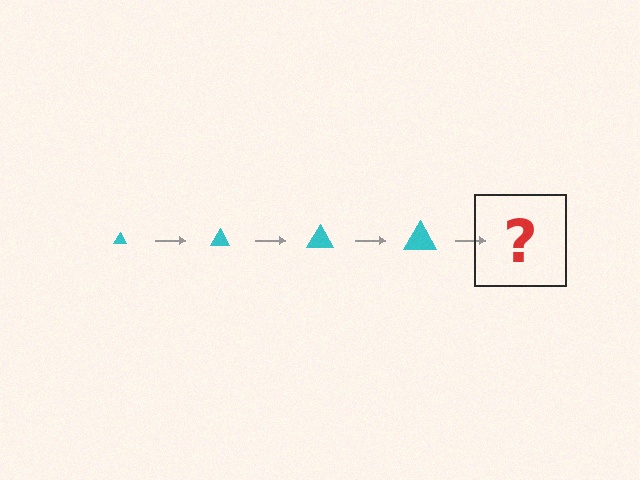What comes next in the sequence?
The next element should be a cyan triangle, larger than the previous one.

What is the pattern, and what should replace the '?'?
The pattern is that the triangle gets progressively larger each step. The '?' should be a cyan triangle, larger than the previous one.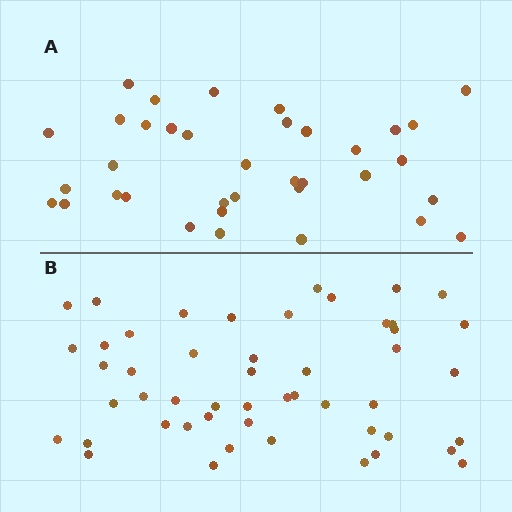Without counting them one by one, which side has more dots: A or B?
Region B (the bottom region) has more dots.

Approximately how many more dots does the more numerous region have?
Region B has approximately 15 more dots than region A.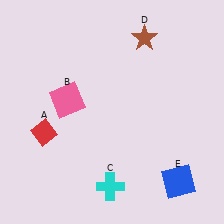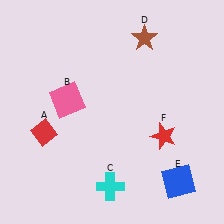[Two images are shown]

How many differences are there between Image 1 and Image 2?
There is 1 difference between the two images.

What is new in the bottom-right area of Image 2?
A red star (F) was added in the bottom-right area of Image 2.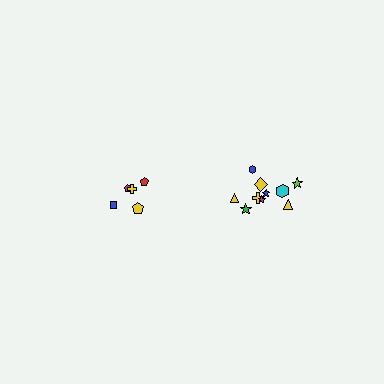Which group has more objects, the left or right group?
The right group.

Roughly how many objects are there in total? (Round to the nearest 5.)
Roughly 15 objects in total.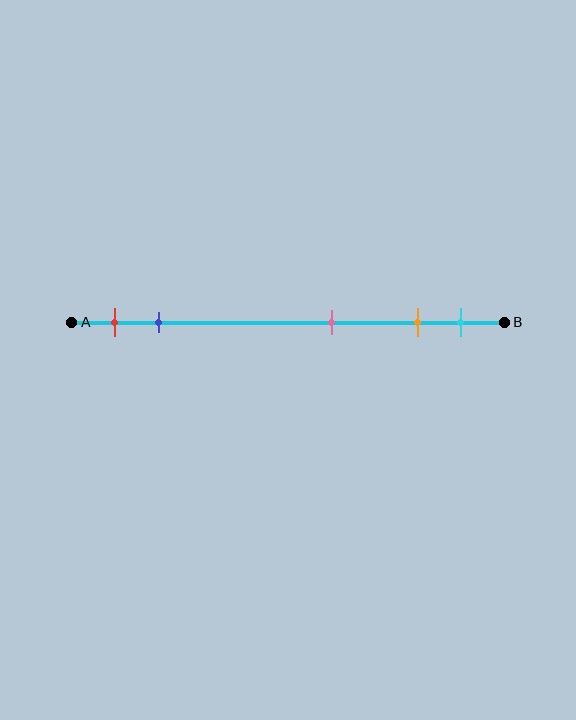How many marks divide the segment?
There are 5 marks dividing the segment.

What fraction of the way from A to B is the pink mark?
The pink mark is approximately 60% (0.6) of the way from A to B.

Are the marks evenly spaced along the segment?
No, the marks are not evenly spaced.